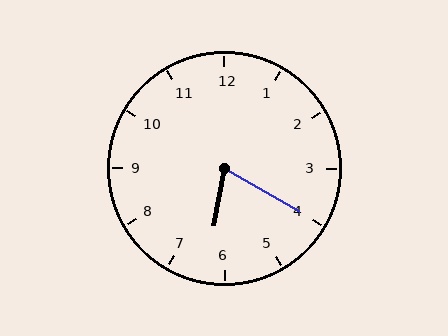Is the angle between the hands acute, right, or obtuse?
It is acute.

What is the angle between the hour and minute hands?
Approximately 70 degrees.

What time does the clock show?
6:20.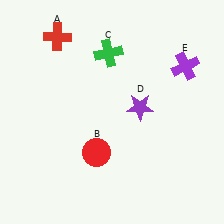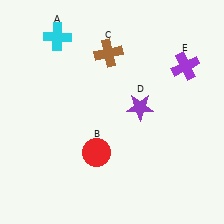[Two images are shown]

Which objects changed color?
A changed from red to cyan. C changed from green to brown.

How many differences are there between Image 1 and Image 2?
There are 2 differences between the two images.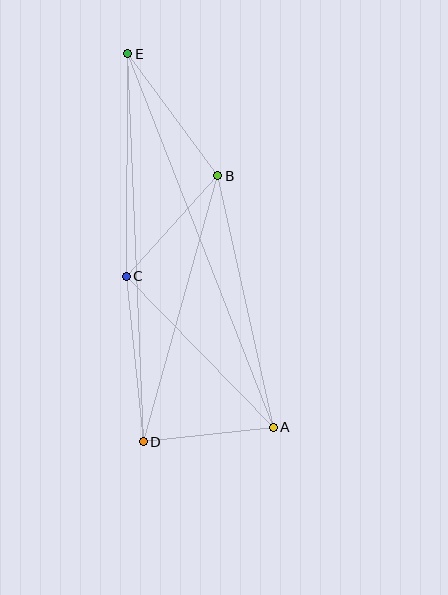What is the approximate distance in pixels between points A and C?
The distance between A and C is approximately 211 pixels.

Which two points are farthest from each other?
Points A and E are farthest from each other.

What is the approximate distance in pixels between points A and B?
The distance between A and B is approximately 258 pixels.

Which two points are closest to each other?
Points A and D are closest to each other.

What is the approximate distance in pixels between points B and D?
The distance between B and D is approximately 277 pixels.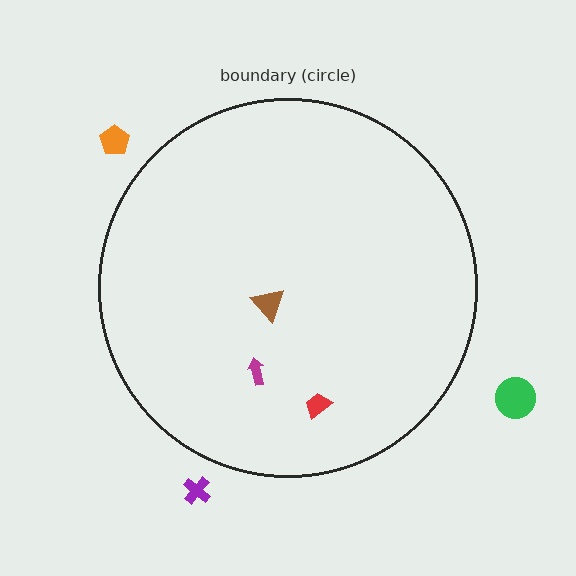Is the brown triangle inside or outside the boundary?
Inside.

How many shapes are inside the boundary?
3 inside, 3 outside.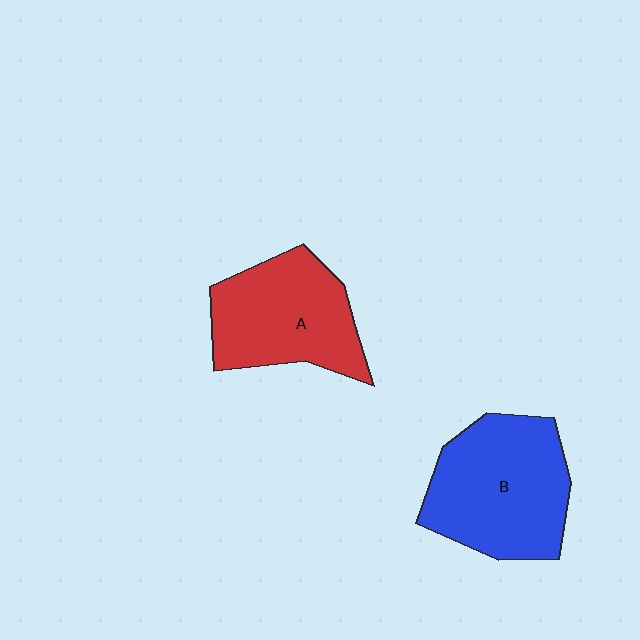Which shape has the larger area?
Shape B (blue).